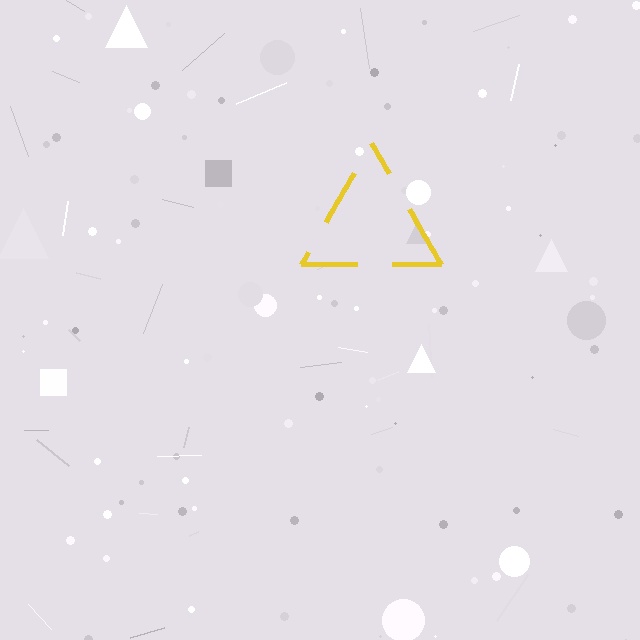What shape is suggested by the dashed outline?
The dashed outline suggests a triangle.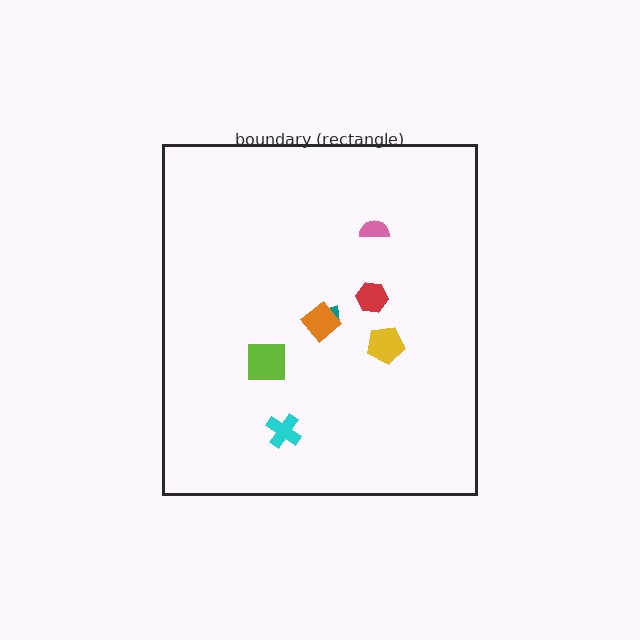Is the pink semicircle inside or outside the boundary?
Inside.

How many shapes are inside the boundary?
7 inside, 0 outside.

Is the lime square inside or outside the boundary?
Inside.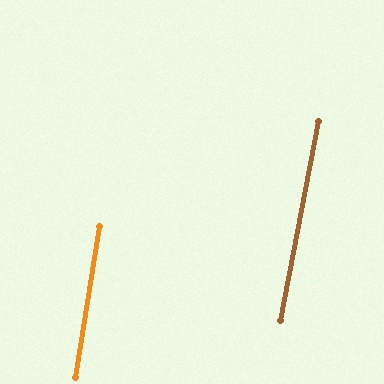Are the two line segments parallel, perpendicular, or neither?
Parallel — their directions differ by only 1.9°.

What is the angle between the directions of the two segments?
Approximately 2 degrees.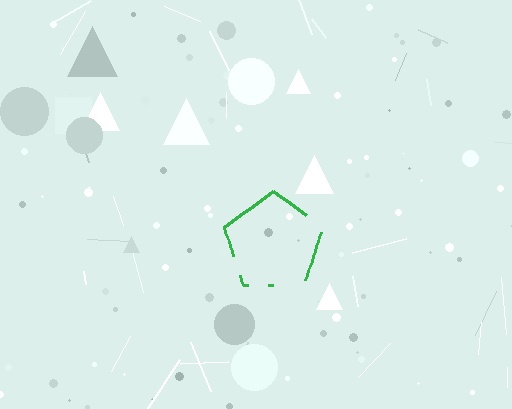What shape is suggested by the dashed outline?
The dashed outline suggests a pentagon.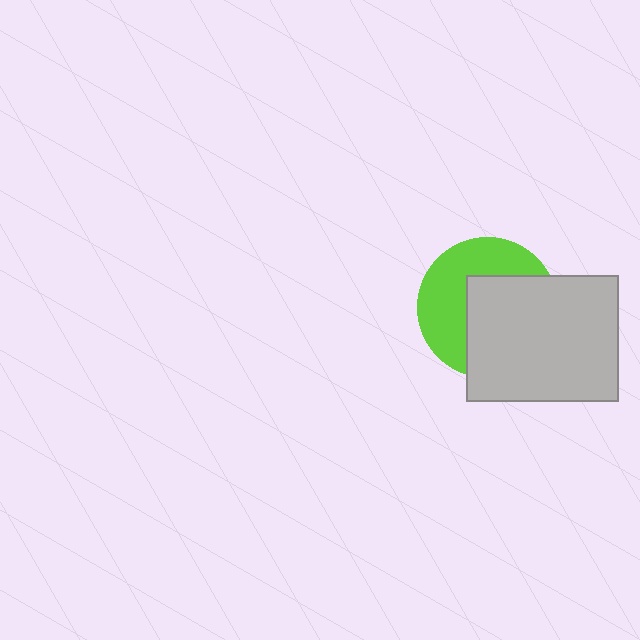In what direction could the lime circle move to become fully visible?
The lime circle could move toward the upper-left. That would shift it out from behind the light gray rectangle entirely.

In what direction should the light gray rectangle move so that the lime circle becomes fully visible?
The light gray rectangle should move toward the lower-right. That is the shortest direction to clear the overlap and leave the lime circle fully visible.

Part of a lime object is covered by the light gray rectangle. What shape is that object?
It is a circle.